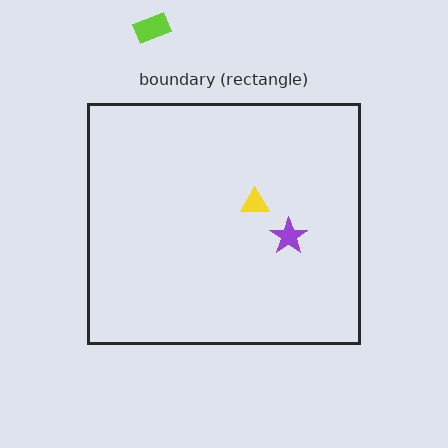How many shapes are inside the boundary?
2 inside, 1 outside.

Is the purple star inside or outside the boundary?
Inside.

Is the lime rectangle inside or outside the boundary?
Outside.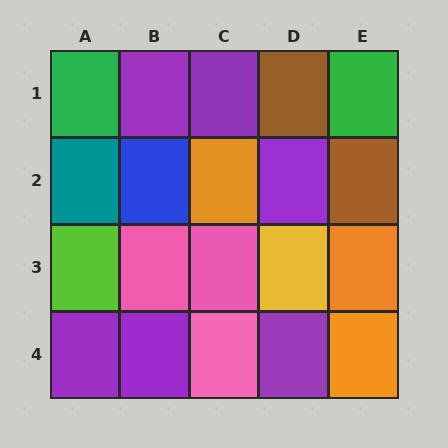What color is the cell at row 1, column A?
Green.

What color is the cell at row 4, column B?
Purple.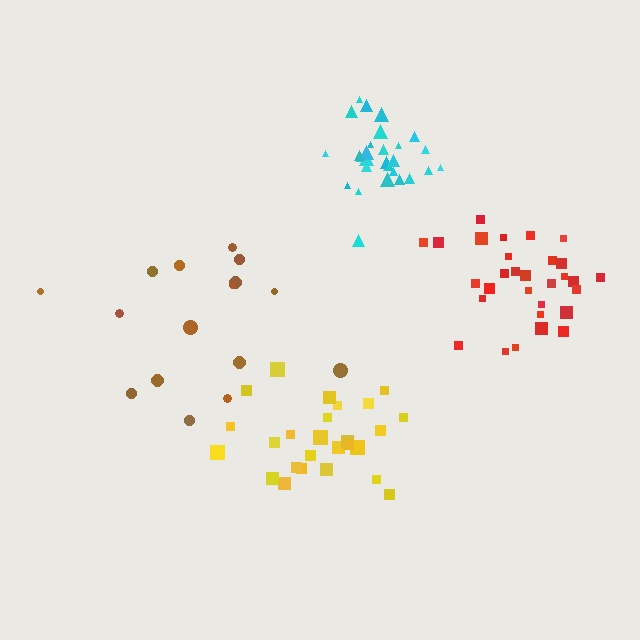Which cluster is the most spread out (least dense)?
Brown.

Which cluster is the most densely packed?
Cyan.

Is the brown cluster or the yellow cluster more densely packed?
Yellow.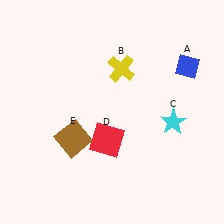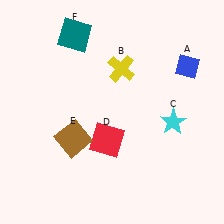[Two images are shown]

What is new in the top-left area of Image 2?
A teal square (F) was added in the top-left area of Image 2.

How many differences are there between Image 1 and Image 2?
There is 1 difference between the two images.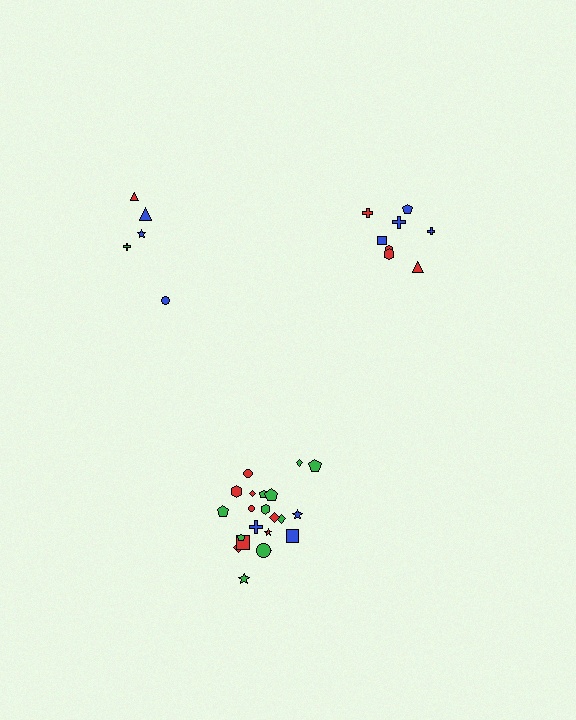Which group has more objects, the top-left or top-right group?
The top-right group.